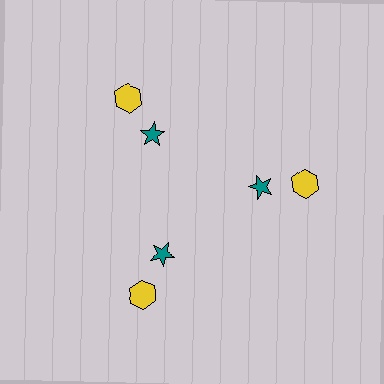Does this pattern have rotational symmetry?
Yes, this pattern has 3-fold rotational symmetry. It looks the same after rotating 120 degrees around the center.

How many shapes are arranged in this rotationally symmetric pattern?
There are 6 shapes, arranged in 3 groups of 2.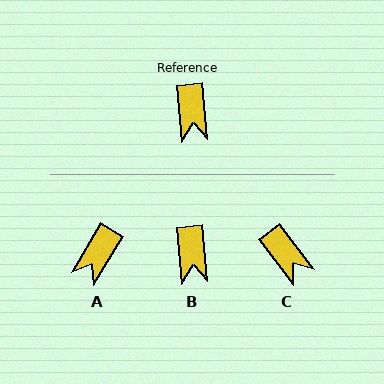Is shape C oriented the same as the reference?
No, it is off by about 31 degrees.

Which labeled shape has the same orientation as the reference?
B.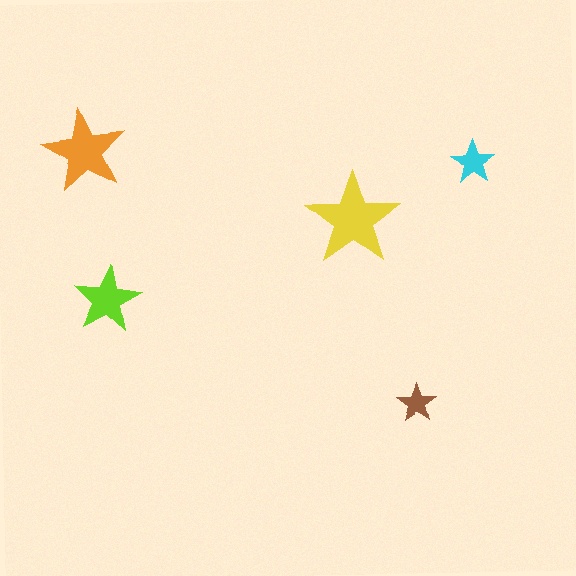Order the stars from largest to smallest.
the yellow one, the orange one, the lime one, the cyan one, the brown one.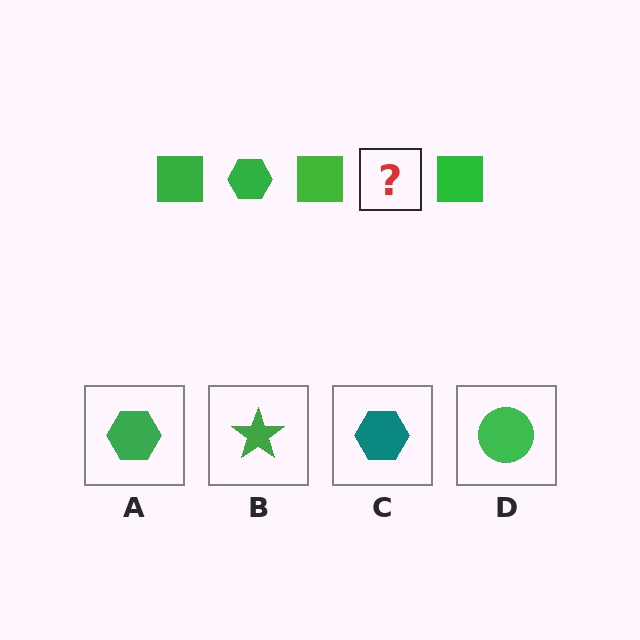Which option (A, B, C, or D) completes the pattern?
A.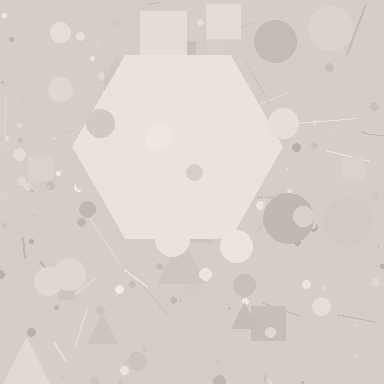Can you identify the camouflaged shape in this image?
The camouflaged shape is a hexagon.